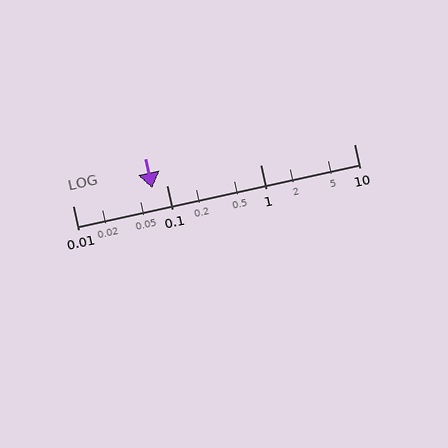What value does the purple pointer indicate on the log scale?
The pointer indicates approximately 0.07.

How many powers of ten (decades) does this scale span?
The scale spans 3 decades, from 0.01 to 10.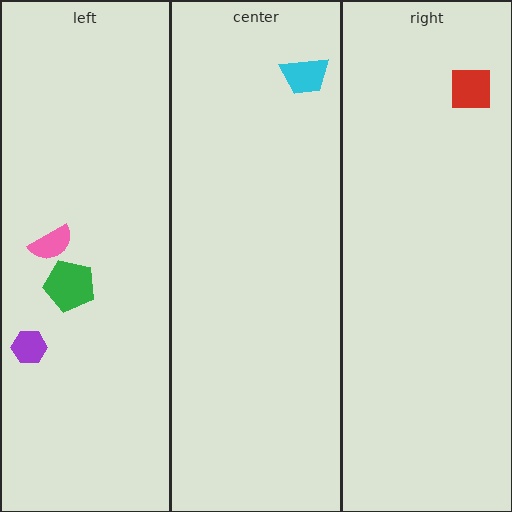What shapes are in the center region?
The cyan trapezoid.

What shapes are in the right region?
The red square.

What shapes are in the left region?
The green pentagon, the pink semicircle, the purple hexagon.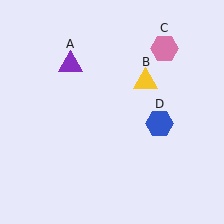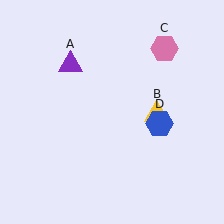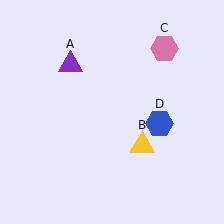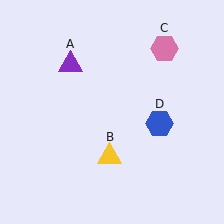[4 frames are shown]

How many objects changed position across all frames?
1 object changed position: yellow triangle (object B).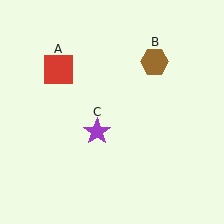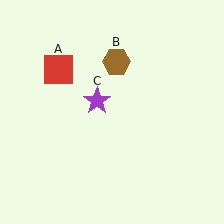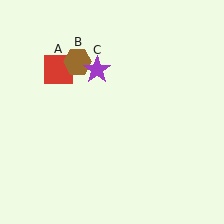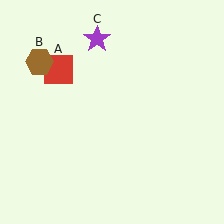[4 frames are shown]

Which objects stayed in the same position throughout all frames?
Red square (object A) remained stationary.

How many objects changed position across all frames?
2 objects changed position: brown hexagon (object B), purple star (object C).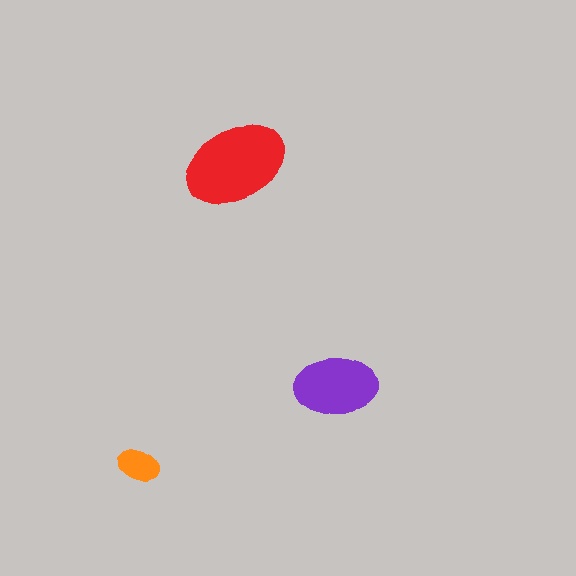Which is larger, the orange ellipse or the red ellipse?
The red one.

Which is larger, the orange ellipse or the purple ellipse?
The purple one.